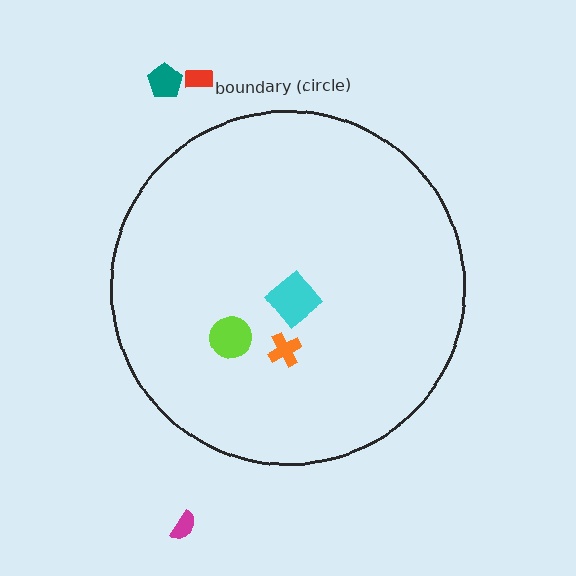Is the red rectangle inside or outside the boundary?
Outside.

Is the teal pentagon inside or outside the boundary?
Outside.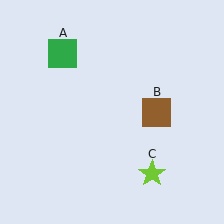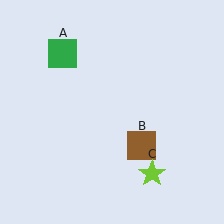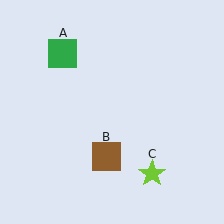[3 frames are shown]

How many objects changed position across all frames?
1 object changed position: brown square (object B).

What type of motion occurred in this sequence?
The brown square (object B) rotated clockwise around the center of the scene.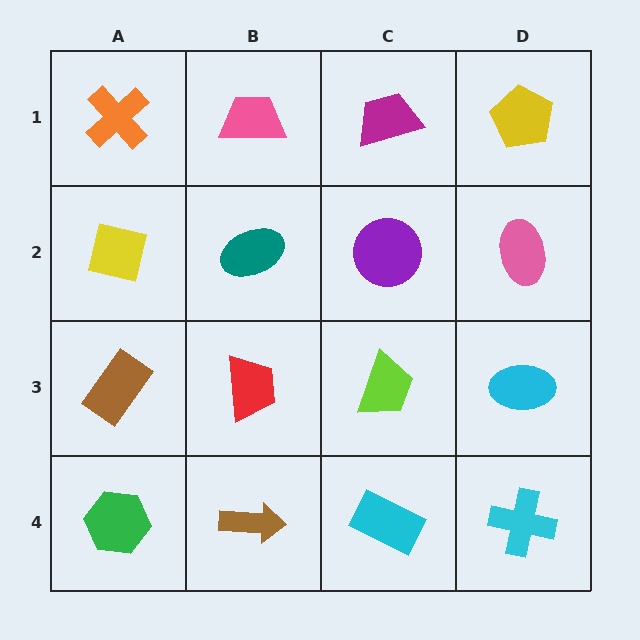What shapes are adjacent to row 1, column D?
A pink ellipse (row 2, column D), a magenta trapezoid (row 1, column C).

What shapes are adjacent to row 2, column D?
A yellow pentagon (row 1, column D), a cyan ellipse (row 3, column D), a purple circle (row 2, column C).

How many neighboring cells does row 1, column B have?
3.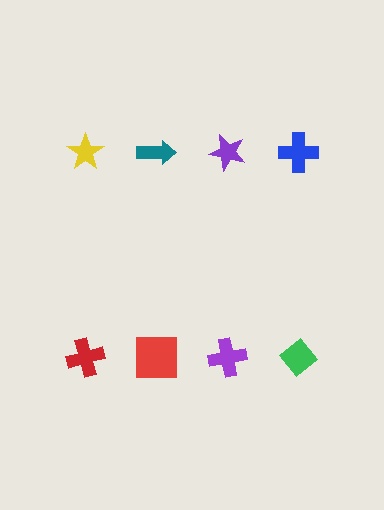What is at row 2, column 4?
A green diamond.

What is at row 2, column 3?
A purple cross.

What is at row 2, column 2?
A red square.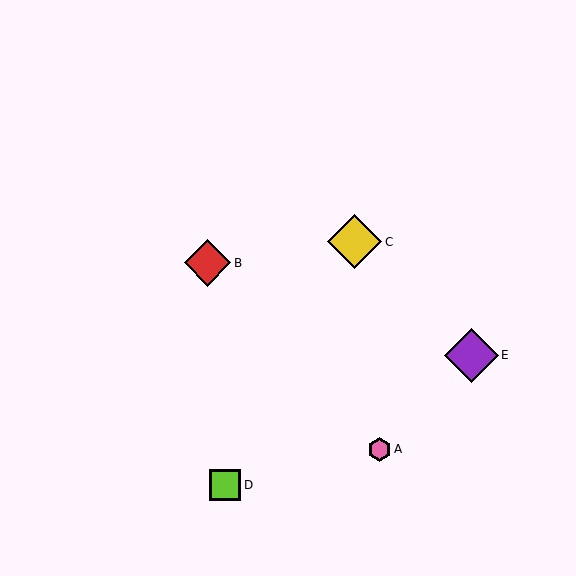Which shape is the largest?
The yellow diamond (labeled C) is the largest.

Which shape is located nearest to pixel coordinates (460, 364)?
The purple diamond (labeled E) at (472, 355) is nearest to that location.